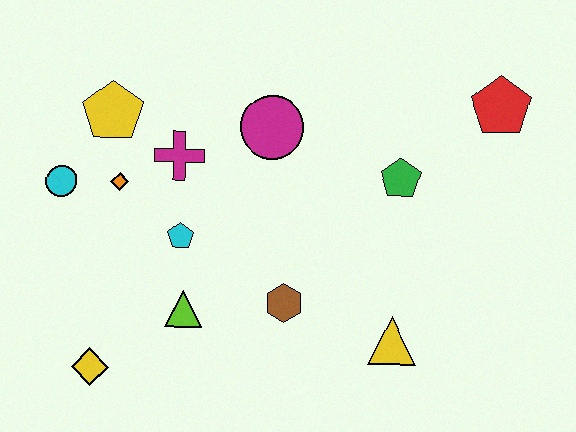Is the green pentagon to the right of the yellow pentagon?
Yes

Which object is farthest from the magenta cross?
The red pentagon is farthest from the magenta cross.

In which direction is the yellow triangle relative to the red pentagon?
The yellow triangle is below the red pentagon.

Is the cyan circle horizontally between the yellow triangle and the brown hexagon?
No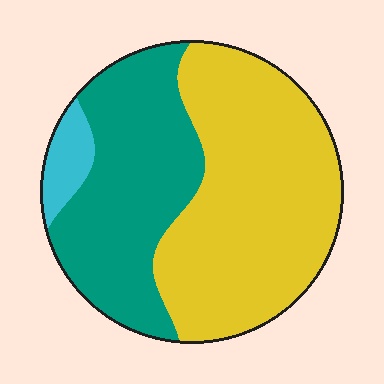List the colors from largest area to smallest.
From largest to smallest: yellow, teal, cyan.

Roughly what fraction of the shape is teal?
Teal takes up about two fifths (2/5) of the shape.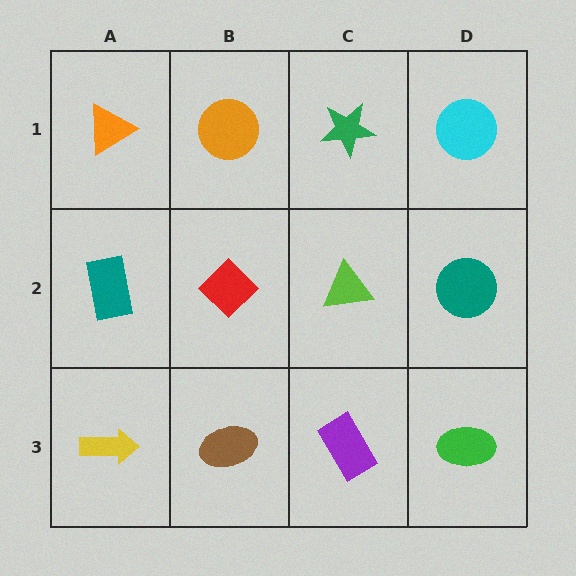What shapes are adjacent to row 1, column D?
A teal circle (row 2, column D), a green star (row 1, column C).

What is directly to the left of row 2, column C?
A red diamond.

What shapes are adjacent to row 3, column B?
A red diamond (row 2, column B), a yellow arrow (row 3, column A), a purple rectangle (row 3, column C).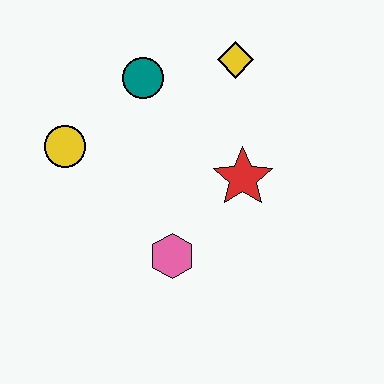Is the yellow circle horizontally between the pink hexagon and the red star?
No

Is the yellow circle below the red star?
No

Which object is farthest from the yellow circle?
The yellow diamond is farthest from the yellow circle.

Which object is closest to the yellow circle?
The teal circle is closest to the yellow circle.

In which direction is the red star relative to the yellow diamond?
The red star is below the yellow diamond.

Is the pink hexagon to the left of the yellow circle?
No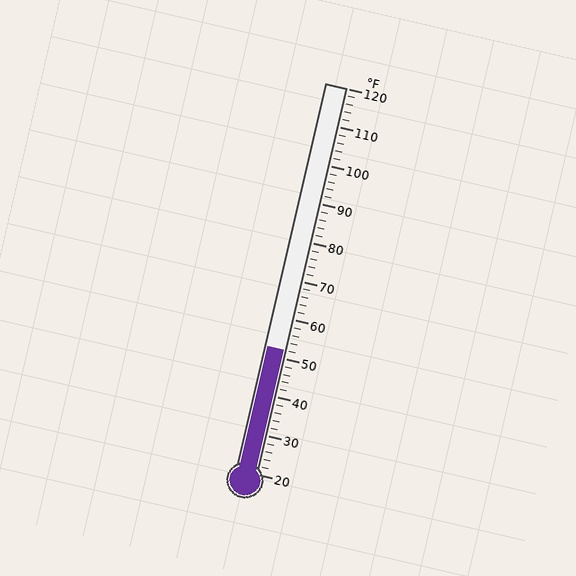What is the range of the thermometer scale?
The thermometer scale ranges from 20°F to 120°F.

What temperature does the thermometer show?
The thermometer shows approximately 52°F.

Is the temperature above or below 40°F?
The temperature is above 40°F.